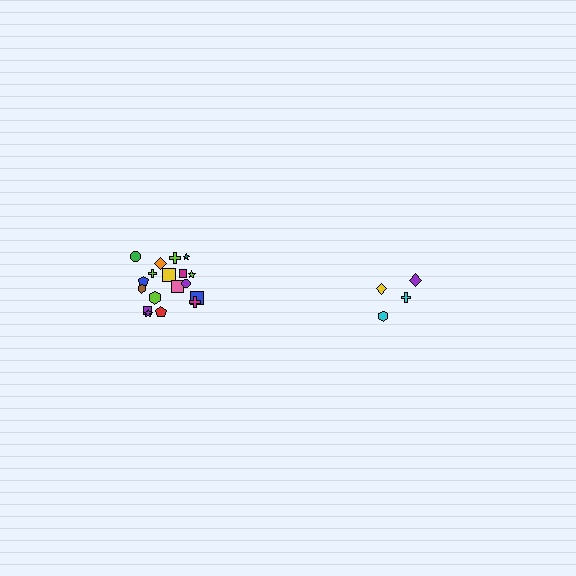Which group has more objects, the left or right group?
The left group.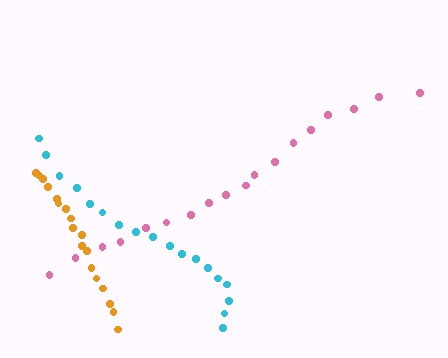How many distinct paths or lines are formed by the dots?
There are 3 distinct paths.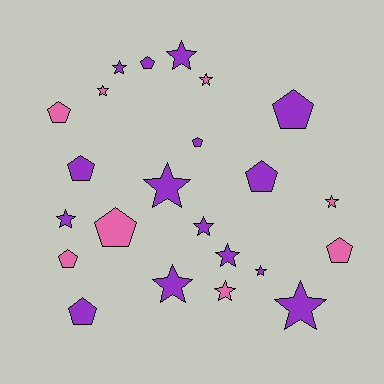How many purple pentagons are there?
There are 6 purple pentagons.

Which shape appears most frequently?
Star, with 13 objects.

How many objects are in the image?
There are 23 objects.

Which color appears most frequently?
Purple, with 15 objects.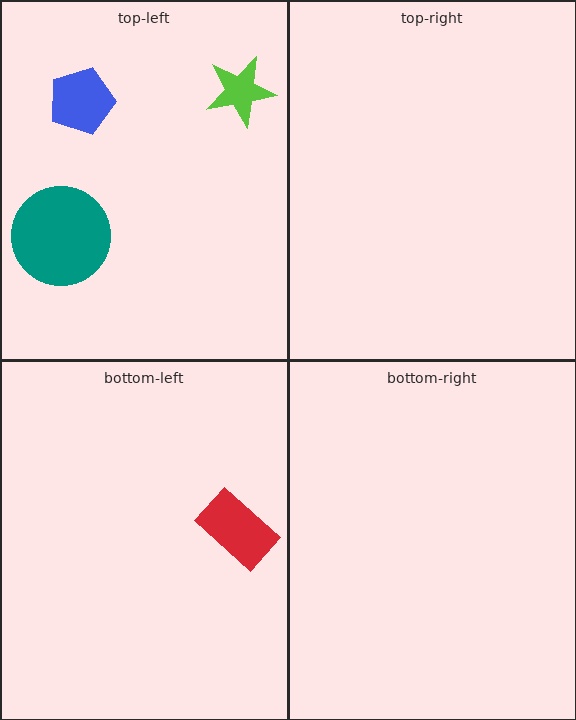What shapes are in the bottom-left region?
The red rectangle.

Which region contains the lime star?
The top-left region.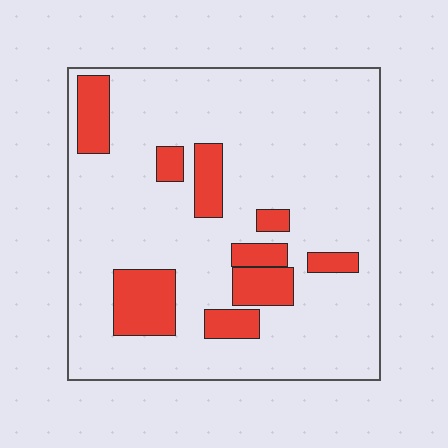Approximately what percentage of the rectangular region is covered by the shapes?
Approximately 20%.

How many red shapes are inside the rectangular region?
9.